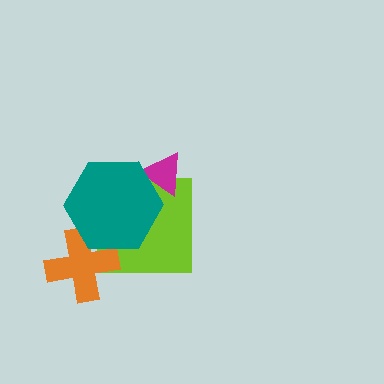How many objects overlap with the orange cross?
2 objects overlap with the orange cross.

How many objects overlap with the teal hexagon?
3 objects overlap with the teal hexagon.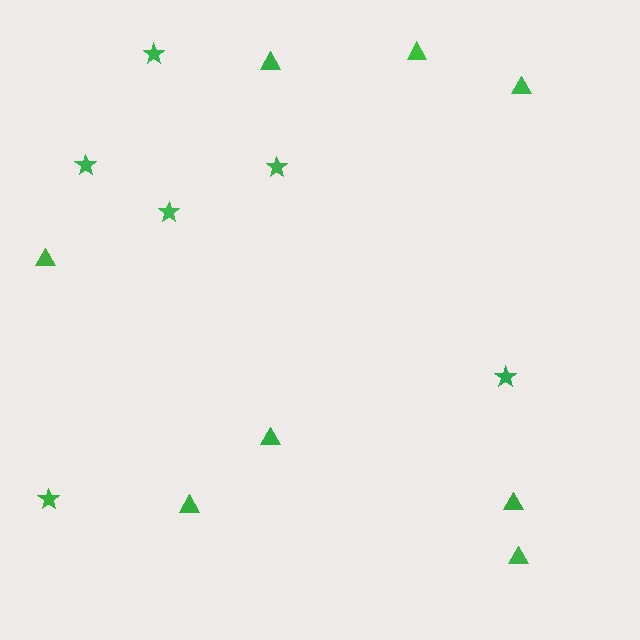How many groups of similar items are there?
There are 2 groups: one group of triangles (8) and one group of stars (6).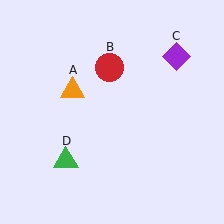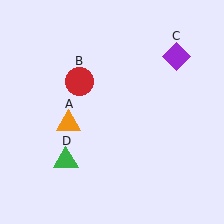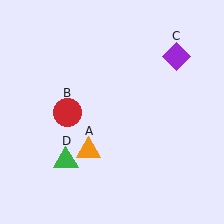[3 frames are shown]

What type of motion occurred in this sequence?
The orange triangle (object A), red circle (object B) rotated counterclockwise around the center of the scene.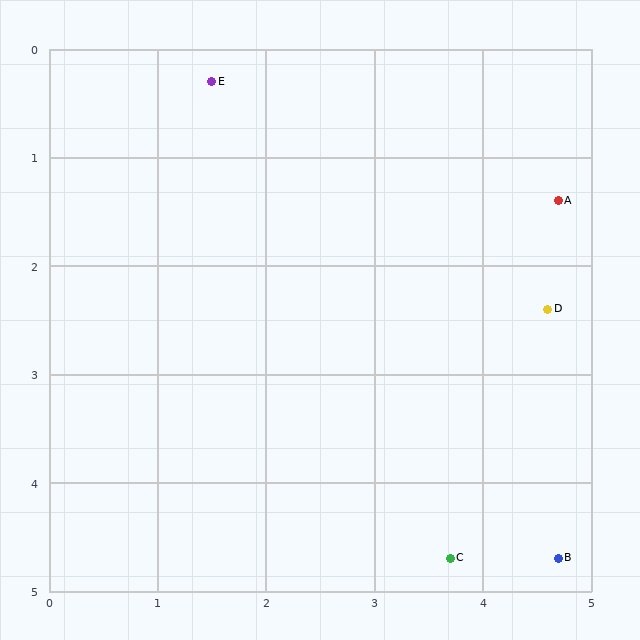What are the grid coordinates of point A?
Point A is at approximately (4.7, 1.4).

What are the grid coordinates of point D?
Point D is at approximately (4.6, 2.4).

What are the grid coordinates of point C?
Point C is at approximately (3.7, 4.7).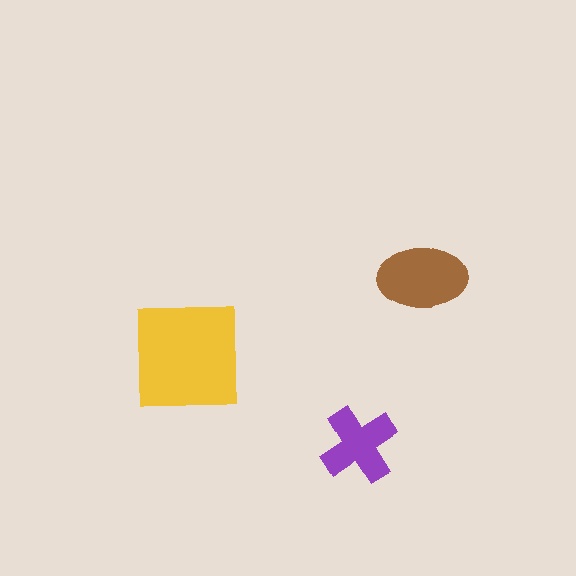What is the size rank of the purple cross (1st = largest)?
3rd.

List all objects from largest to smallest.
The yellow square, the brown ellipse, the purple cross.